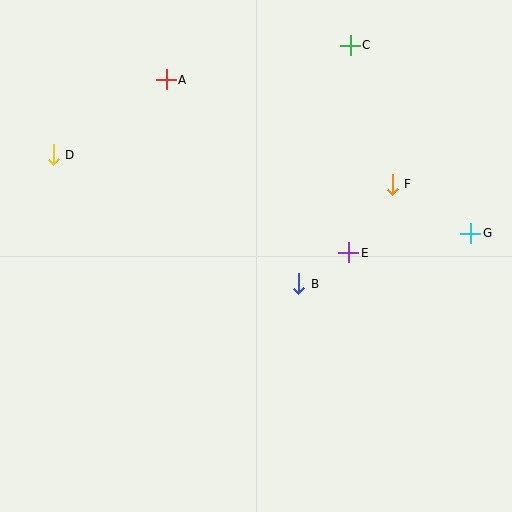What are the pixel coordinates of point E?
Point E is at (349, 253).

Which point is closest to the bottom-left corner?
Point D is closest to the bottom-left corner.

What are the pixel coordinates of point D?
Point D is at (53, 155).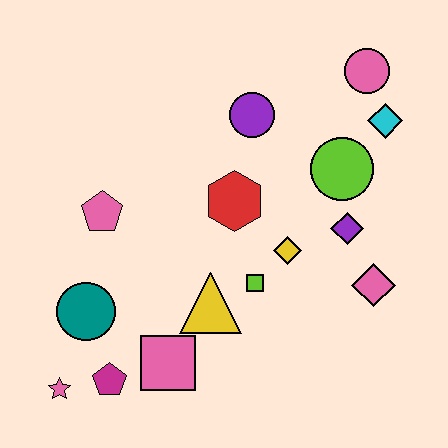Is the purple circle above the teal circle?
Yes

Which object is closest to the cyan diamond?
The pink circle is closest to the cyan diamond.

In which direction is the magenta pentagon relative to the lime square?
The magenta pentagon is to the left of the lime square.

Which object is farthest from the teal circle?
The pink circle is farthest from the teal circle.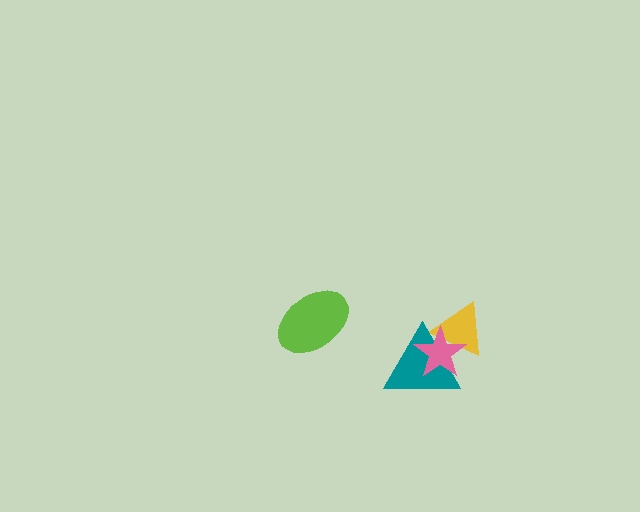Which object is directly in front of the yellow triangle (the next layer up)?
The teal triangle is directly in front of the yellow triangle.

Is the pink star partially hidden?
No, no other shape covers it.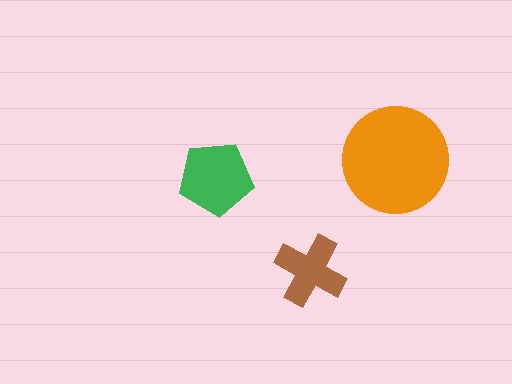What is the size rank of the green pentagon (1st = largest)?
2nd.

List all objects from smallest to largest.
The brown cross, the green pentagon, the orange circle.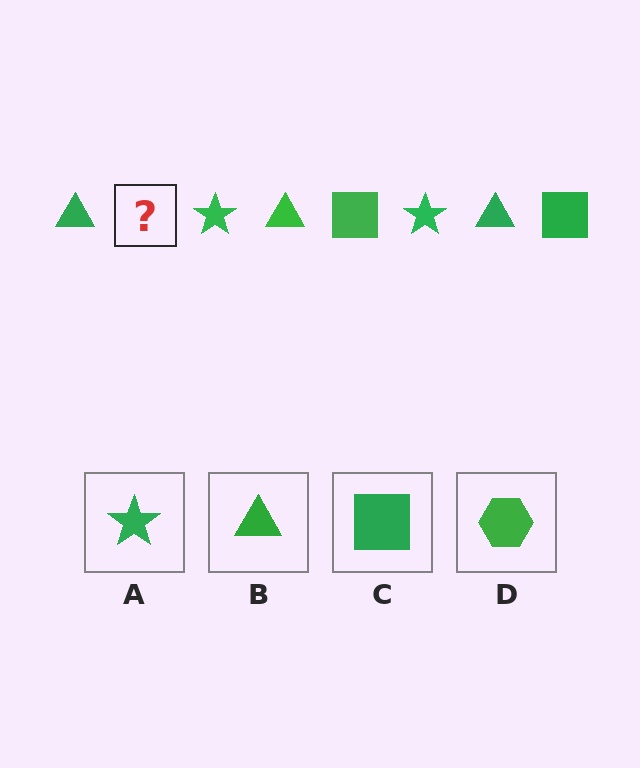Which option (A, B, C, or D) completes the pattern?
C.